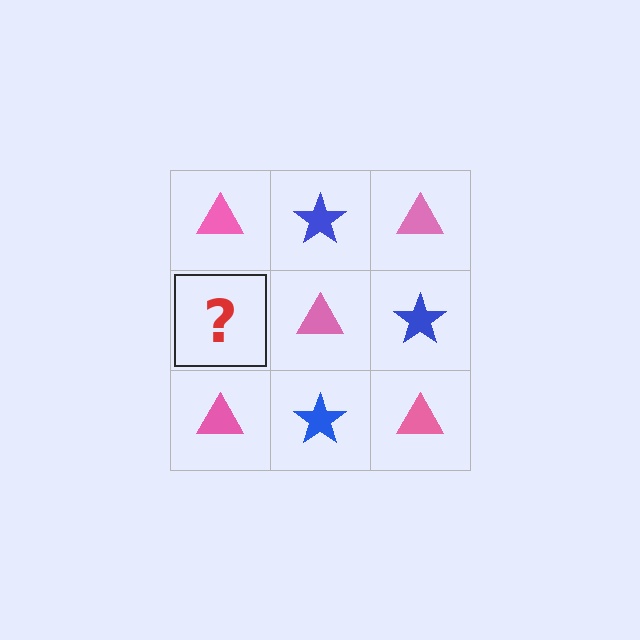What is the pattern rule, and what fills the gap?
The rule is that it alternates pink triangle and blue star in a checkerboard pattern. The gap should be filled with a blue star.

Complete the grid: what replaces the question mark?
The question mark should be replaced with a blue star.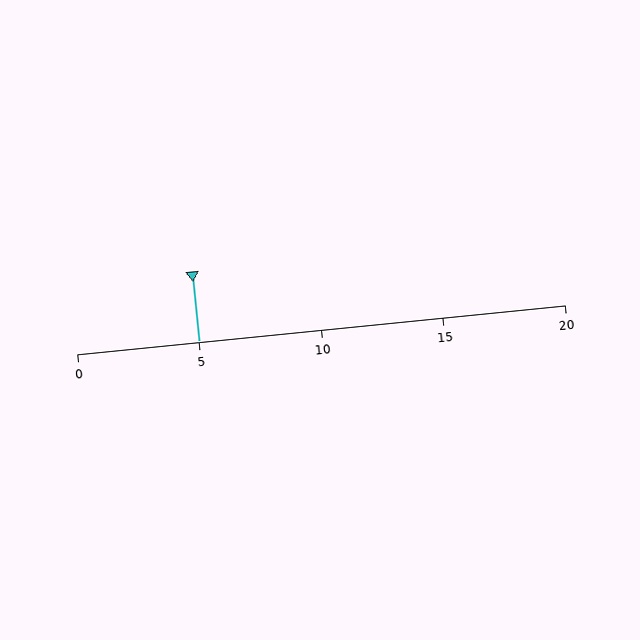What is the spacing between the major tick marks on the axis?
The major ticks are spaced 5 apart.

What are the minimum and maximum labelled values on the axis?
The axis runs from 0 to 20.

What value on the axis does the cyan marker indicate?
The marker indicates approximately 5.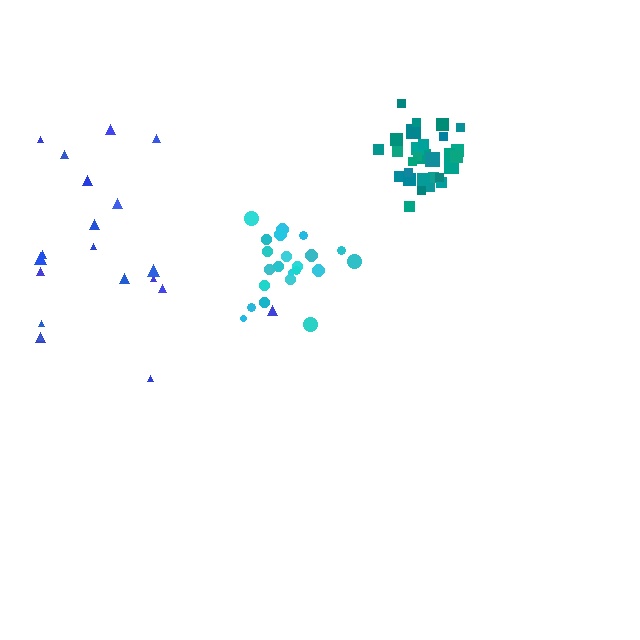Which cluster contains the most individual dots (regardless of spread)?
Teal (30).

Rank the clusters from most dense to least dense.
teal, cyan, blue.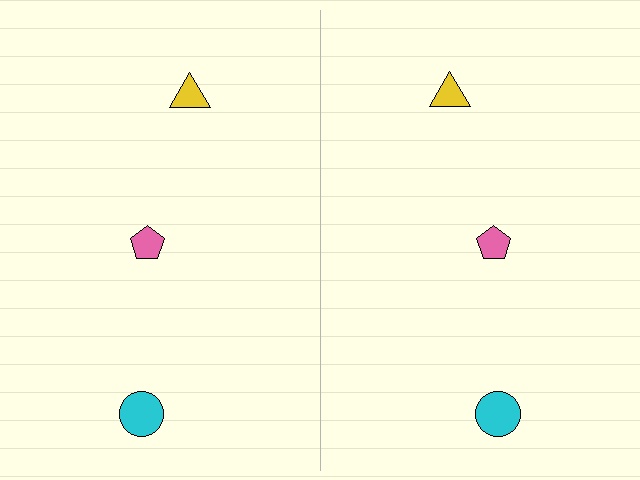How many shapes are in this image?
There are 6 shapes in this image.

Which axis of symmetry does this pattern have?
The pattern has a vertical axis of symmetry running through the center of the image.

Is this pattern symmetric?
Yes, this pattern has bilateral (reflection) symmetry.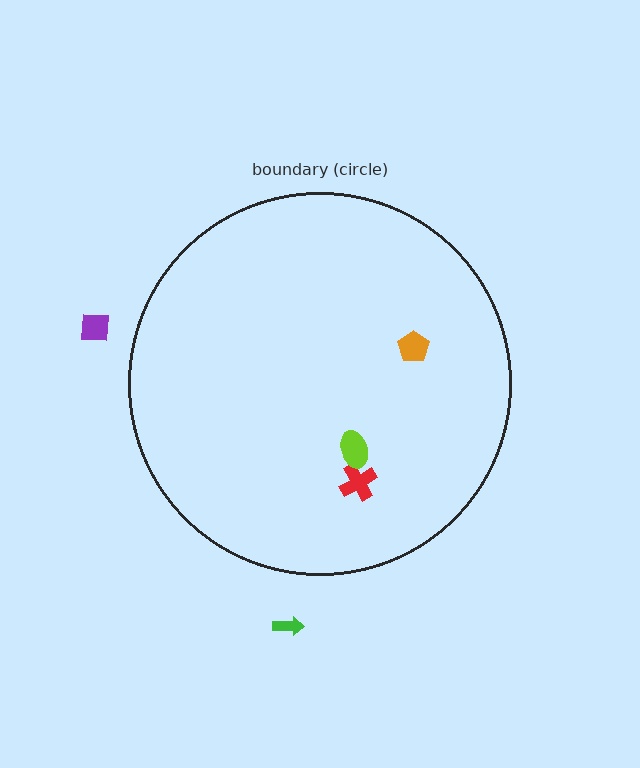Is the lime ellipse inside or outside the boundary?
Inside.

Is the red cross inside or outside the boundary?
Inside.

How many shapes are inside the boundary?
3 inside, 2 outside.